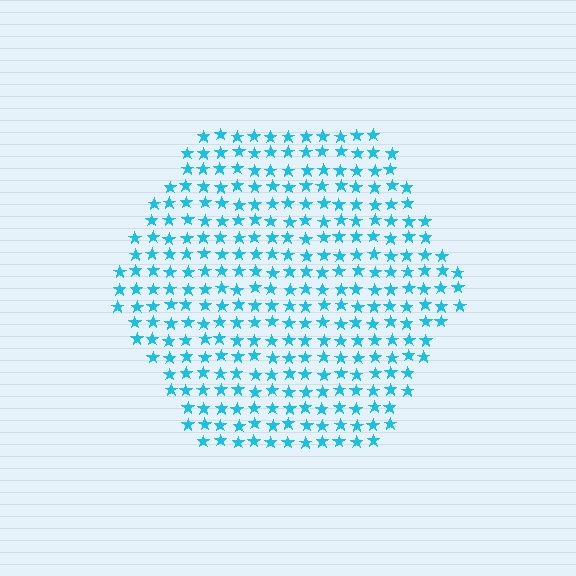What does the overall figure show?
The overall figure shows a hexagon.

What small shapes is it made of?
It is made of small stars.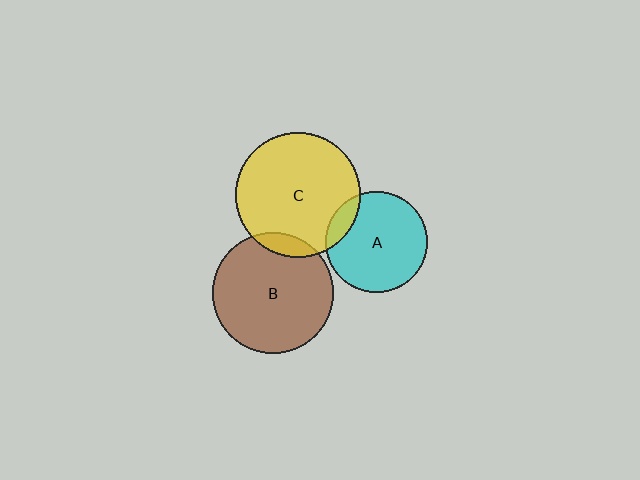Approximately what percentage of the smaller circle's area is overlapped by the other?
Approximately 10%.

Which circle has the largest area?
Circle C (yellow).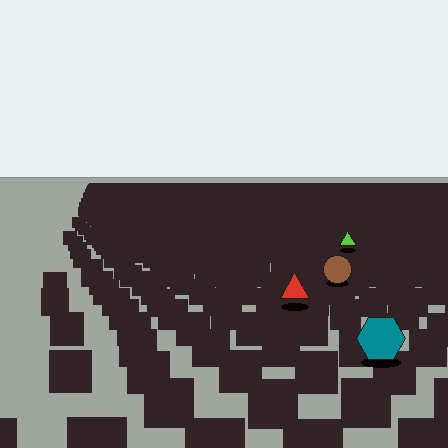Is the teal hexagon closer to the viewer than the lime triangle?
Yes. The teal hexagon is closer — you can tell from the texture gradient: the ground texture is coarser near it.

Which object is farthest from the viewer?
The lime triangle is farthest from the viewer. It appears smaller and the ground texture around it is denser.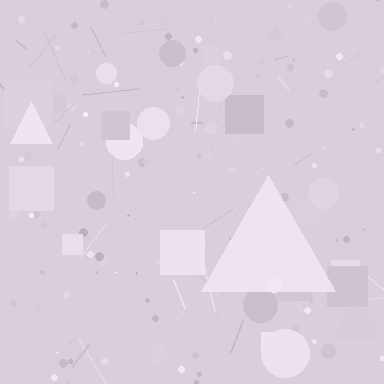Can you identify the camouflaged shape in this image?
The camouflaged shape is a triangle.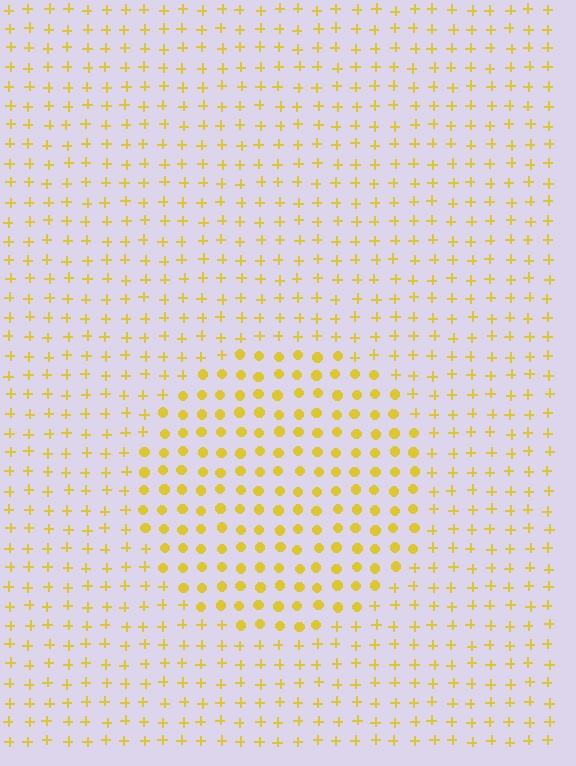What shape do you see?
I see a circle.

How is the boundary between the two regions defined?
The boundary is defined by a change in element shape: circles inside vs. plus signs outside. All elements share the same color and spacing.